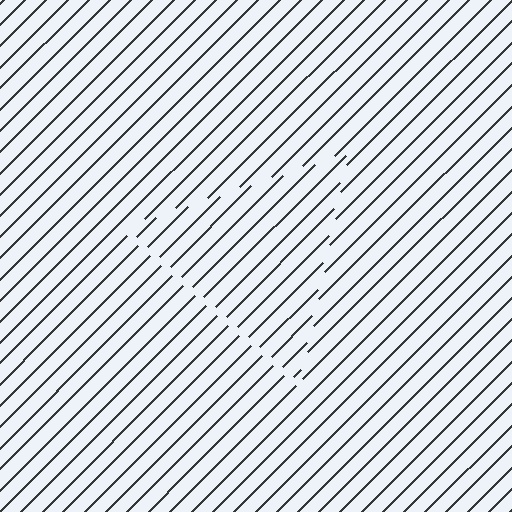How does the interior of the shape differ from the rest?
The interior of the shape contains the same grating, shifted by half a period — the contour is defined by the phase discontinuity where line-ends from the inner and outer gratings abut.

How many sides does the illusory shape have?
3 sides — the line-ends trace a triangle.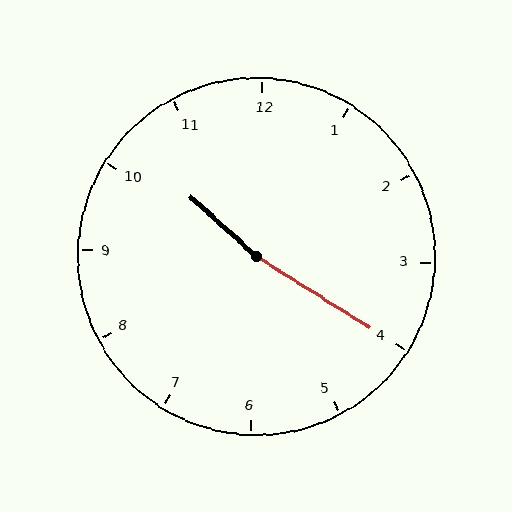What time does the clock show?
10:20.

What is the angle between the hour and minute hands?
Approximately 170 degrees.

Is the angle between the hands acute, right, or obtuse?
It is obtuse.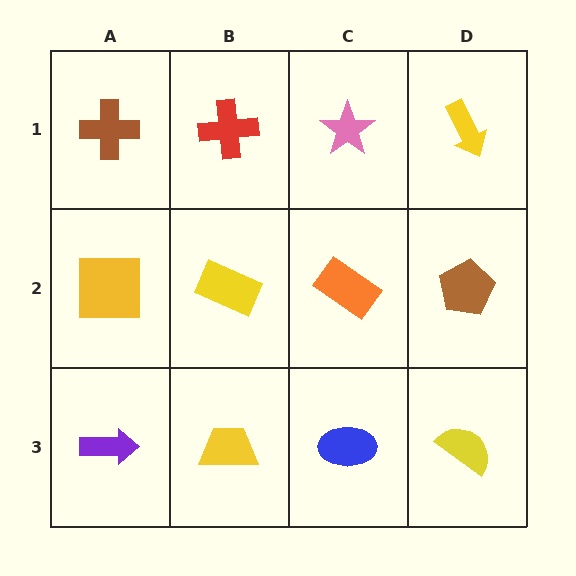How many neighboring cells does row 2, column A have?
3.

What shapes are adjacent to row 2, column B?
A red cross (row 1, column B), a yellow trapezoid (row 3, column B), a yellow square (row 2, column A), an orange rectangle (row 2, column C).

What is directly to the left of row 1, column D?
A pink star.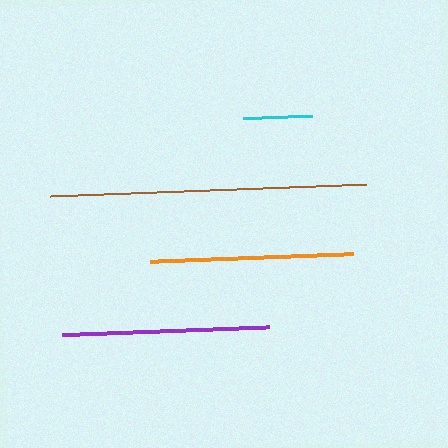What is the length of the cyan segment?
The cyan segment is approximately 69 pixels long.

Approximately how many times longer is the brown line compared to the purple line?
The brown line is approximately 1.5 times the length of the purple line.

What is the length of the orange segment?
The orange segment is approximately 203 pixels long.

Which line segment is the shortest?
The cyan line is the shortest at approximately 69 pixels.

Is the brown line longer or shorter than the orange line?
The brown line is longer than the orange line.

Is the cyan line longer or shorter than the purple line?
The purple line is longer than the cyan line.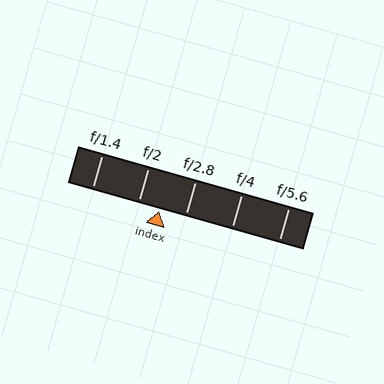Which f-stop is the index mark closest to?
The index mark is closest to f/2.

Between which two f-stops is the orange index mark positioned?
The index mark is between f/2 and f/2.8.